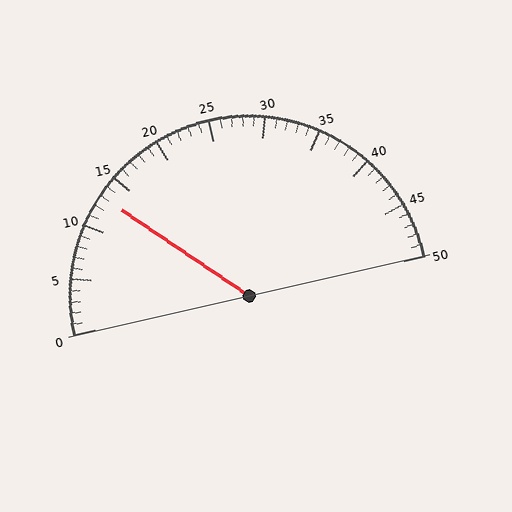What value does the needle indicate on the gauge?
The needle indicates approximately 13.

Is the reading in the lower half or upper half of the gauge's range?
The reading is in the lower half of the range (0 to 50).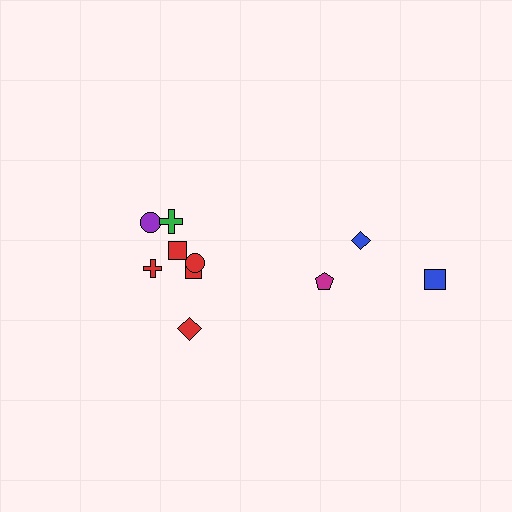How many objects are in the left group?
There are 7 objects.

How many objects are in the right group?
There are 3 objects.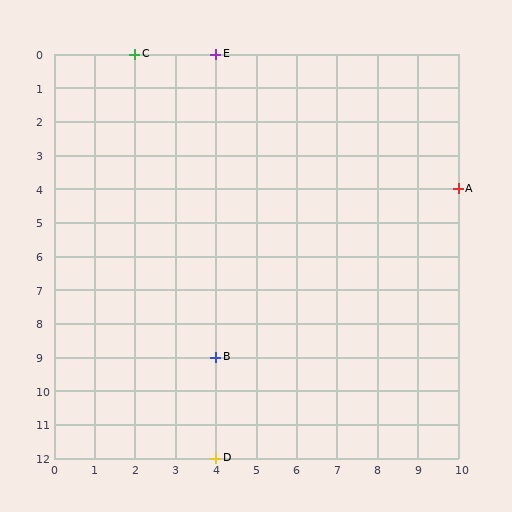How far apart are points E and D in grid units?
Points E and D are 12 rows apart.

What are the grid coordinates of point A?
Point A is at grid coordinates (10, 4).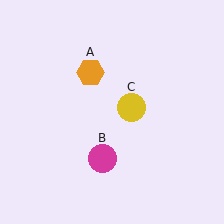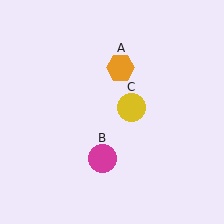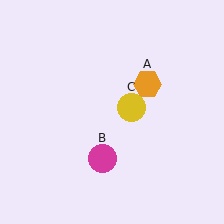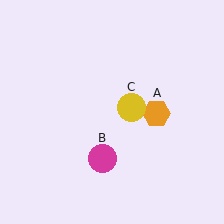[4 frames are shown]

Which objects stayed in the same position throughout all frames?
Magenta circle (object B) and yellow circle (object C) remained stationary.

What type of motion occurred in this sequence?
The orange hexagon (object A) rotated clockwise around the center of the scene.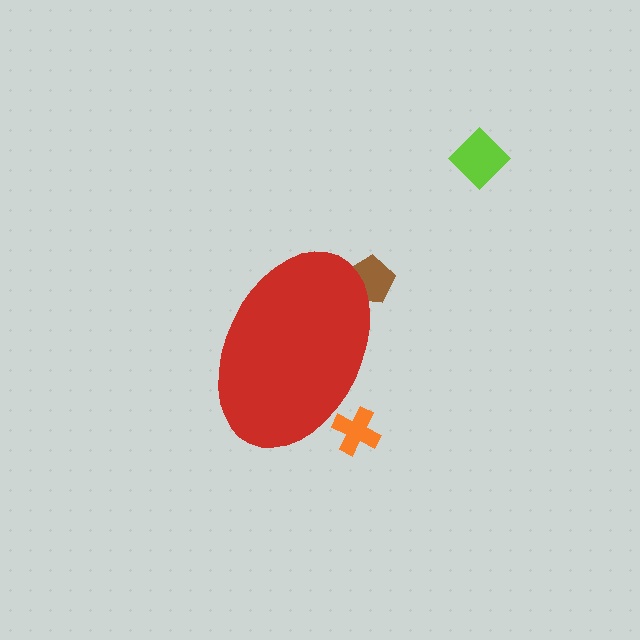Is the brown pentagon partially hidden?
Yes, the brown pentagon is partially hidden behind the red ellipse.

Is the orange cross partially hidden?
Yes, the orange cross is partially hidden behind the red ellipse.